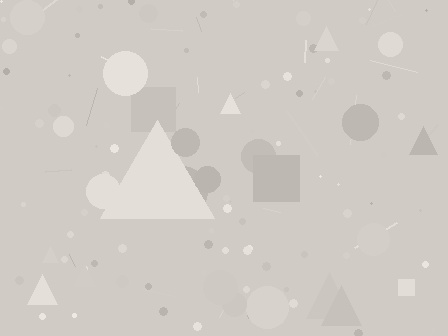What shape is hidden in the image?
A triangle is hidden in the image.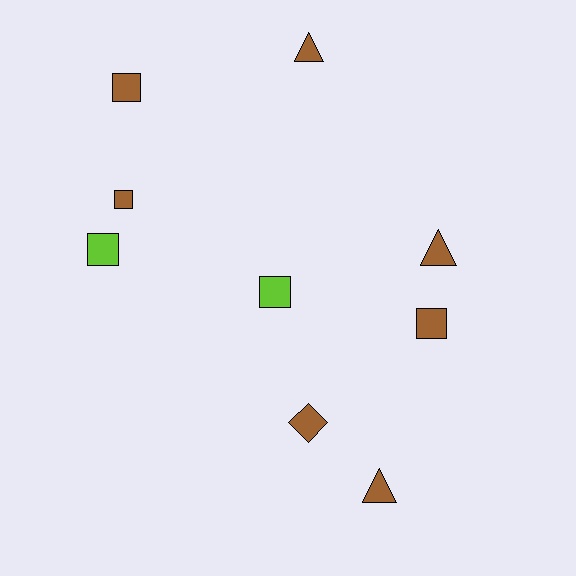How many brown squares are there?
There are 3 brown squares.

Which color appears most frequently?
Brown, with 7 objects.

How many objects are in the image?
There are 9 objects.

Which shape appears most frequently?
Square, with 5 objects.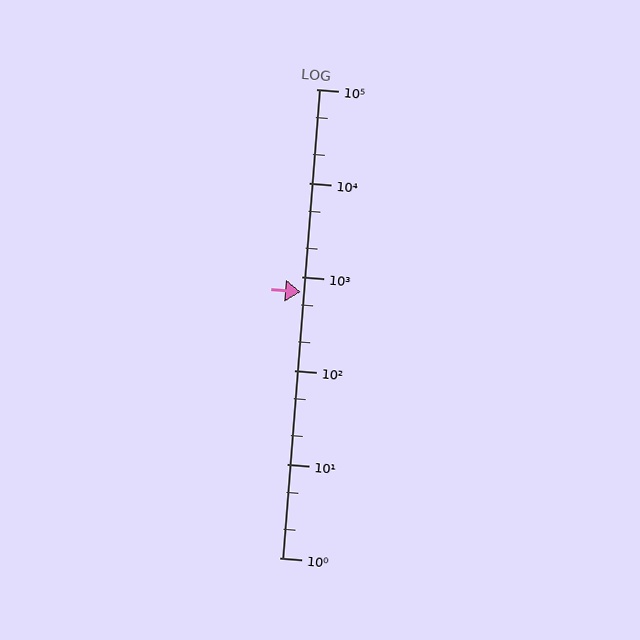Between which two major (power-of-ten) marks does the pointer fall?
The pointer is between 100 and 1000.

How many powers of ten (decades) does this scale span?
The scale spans 5 decades, from 1 to 100000.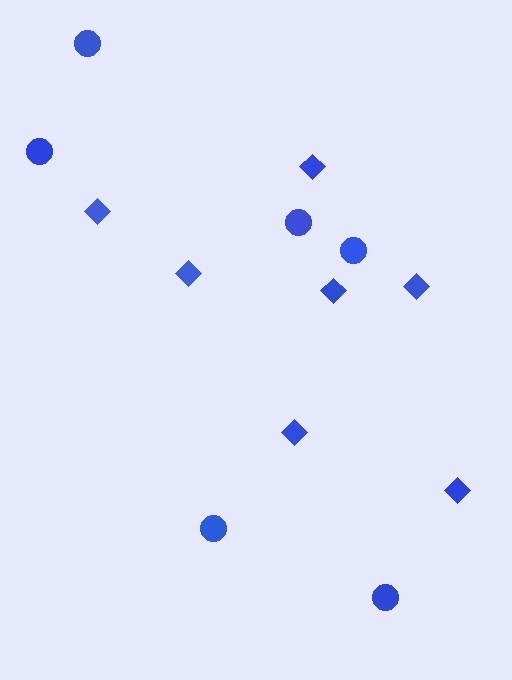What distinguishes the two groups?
There are 2 groups: one group of circles (6) and one group of diamonds (7).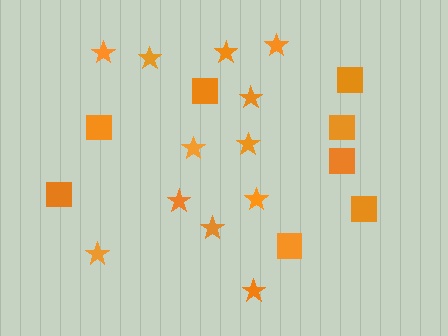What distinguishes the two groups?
There are 2 groups: one group of stars (12) and one group of squares (8).